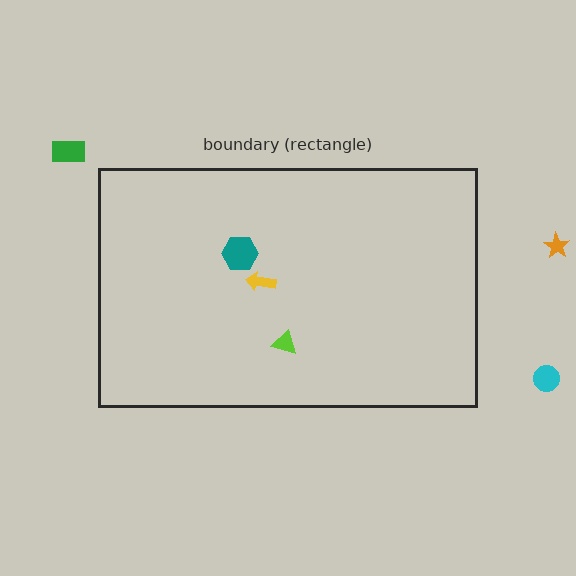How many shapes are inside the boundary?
3 inside, 3 outside.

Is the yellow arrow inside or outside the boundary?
Inside.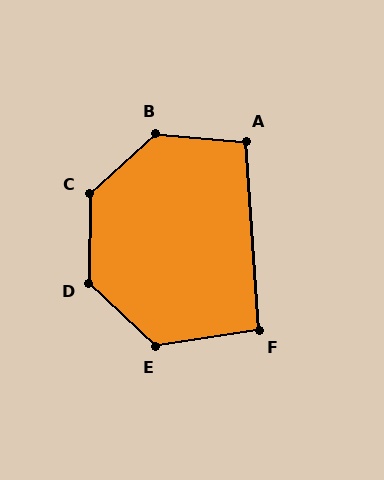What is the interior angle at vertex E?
Approximately 128 degrees (obtuse).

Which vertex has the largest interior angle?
C, at approximately 133 degrees.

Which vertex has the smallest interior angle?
F, at approximately 95 degrees.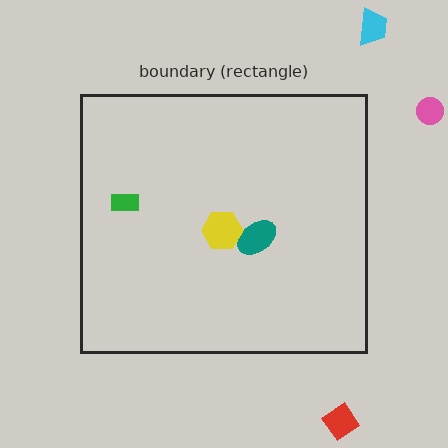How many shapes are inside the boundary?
3 inside, 3 outside.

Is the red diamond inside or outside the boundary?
Outside.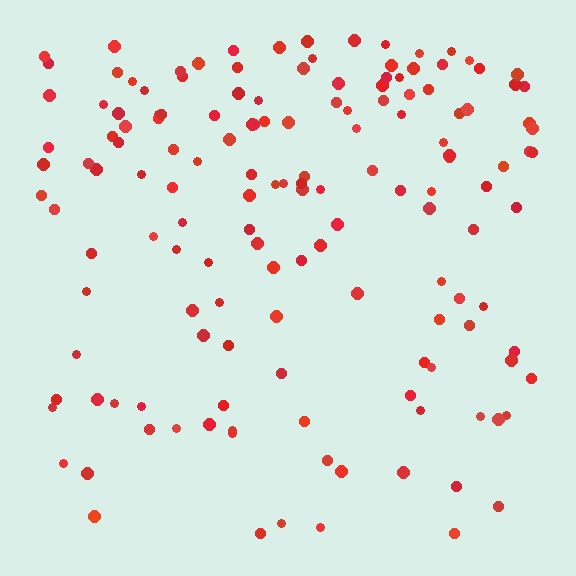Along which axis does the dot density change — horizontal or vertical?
Vertical.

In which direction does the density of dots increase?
From bottom to top, with the top side densest.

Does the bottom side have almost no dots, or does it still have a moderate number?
Still a moderate number, just noticeably fewer than the top.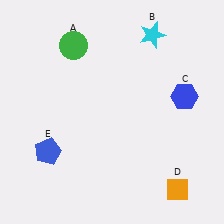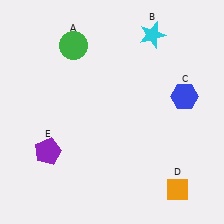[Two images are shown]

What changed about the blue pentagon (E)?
In Image 1, E is blue. In Image 2, it changed to purple.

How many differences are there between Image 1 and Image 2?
There is 1 difference between the two images.